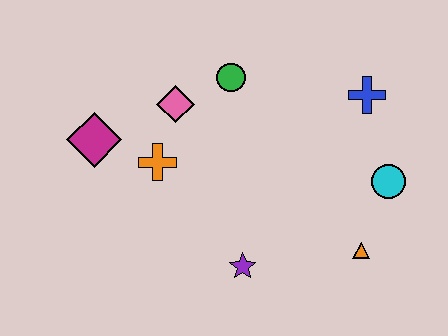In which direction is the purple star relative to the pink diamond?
The purple star is below the pink diamond.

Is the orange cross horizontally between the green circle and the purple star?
No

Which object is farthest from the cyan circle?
The magenta diamond is farthest from the cyan circle.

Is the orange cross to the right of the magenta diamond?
Yes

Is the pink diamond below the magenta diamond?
No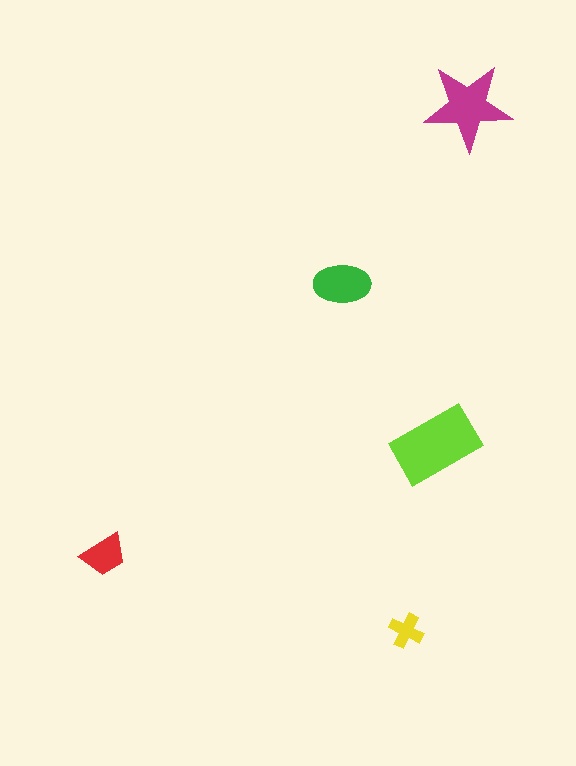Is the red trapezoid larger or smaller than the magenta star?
Smaller.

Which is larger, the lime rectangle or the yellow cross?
The lime rectangle.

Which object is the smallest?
The yellow cross.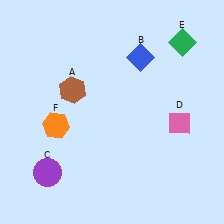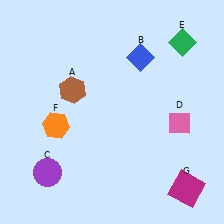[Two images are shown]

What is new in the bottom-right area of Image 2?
A magenta square (G) was added in the bottom-right area of Image 2.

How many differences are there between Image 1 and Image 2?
There is 1 difference between the two images.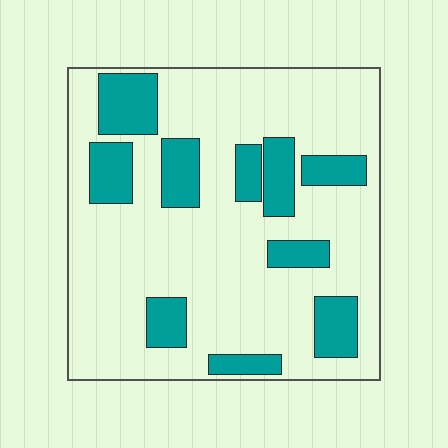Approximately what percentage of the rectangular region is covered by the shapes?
Approximately 25%.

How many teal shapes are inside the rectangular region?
10.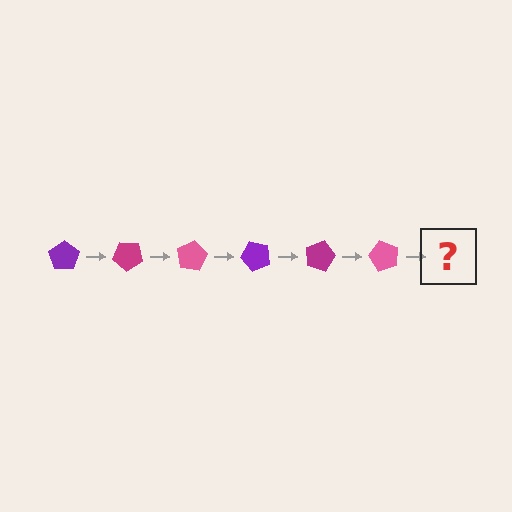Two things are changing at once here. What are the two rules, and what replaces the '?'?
The two rules are that it rotates 40 degrees each step and the color cycles through purple, magenta, and pink. The '?' should be a purple pentagon, rotated 240 degrees from the start.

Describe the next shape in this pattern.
It should be a purple pentagon, rotated 240 degrees from the start.